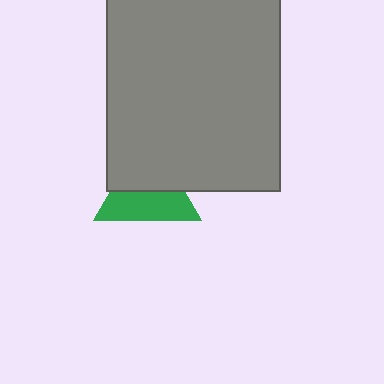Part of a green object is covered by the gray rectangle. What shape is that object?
It is a triangle.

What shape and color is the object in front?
The object in front is a gray rectangle.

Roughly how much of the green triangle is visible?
About half of it is visible (roughly 53%).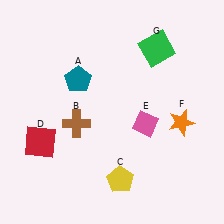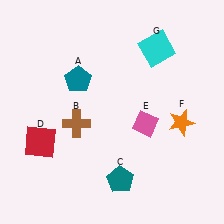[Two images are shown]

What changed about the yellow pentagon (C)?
In Image 1, C is yellow. In Image 2, it changed to teal.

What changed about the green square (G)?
In Image 1, G is green. In Image 2, it changed to cyan.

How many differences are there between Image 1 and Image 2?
There are 2 differences between the two images.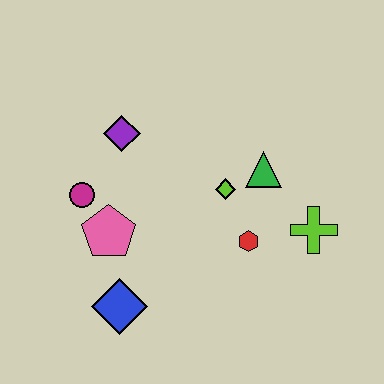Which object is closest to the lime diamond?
The green triangle is closest to the lime diamond.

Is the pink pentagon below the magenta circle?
Yes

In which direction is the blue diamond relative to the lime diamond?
The blue diamond is below the lime diamond.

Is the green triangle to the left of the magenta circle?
No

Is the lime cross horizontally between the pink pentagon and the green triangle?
No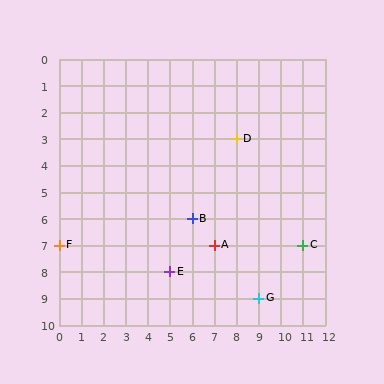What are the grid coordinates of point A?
Point A is at grid coordinates (7, 7).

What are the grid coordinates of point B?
Point B is at grid coordinates (6, 6).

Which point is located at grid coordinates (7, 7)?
Point A is at (7, 7).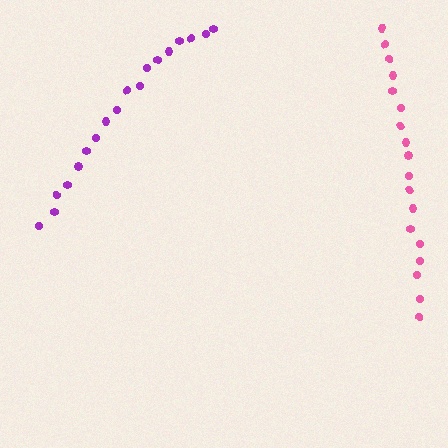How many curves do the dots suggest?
There are 2 distinct paths.